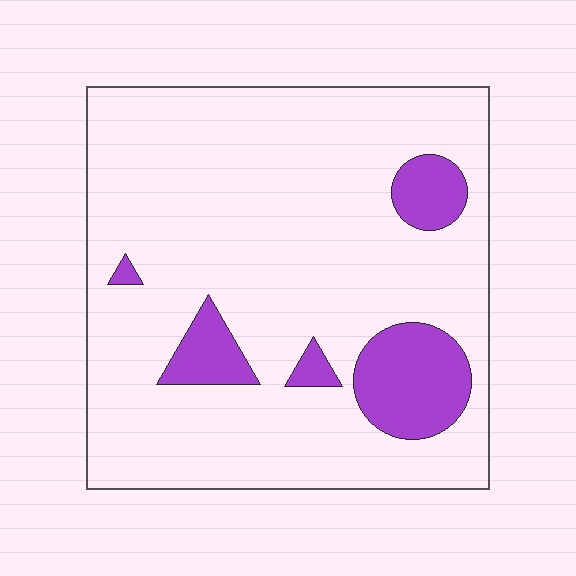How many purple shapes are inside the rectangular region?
5.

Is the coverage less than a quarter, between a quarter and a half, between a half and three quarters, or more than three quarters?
Less than a quarter.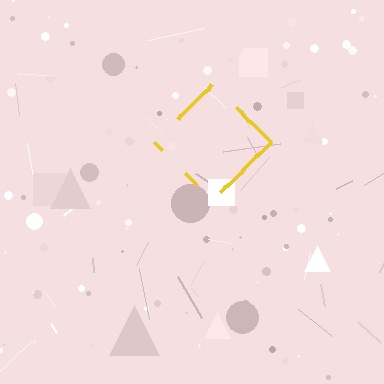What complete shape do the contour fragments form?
The contour fragments form a diamond.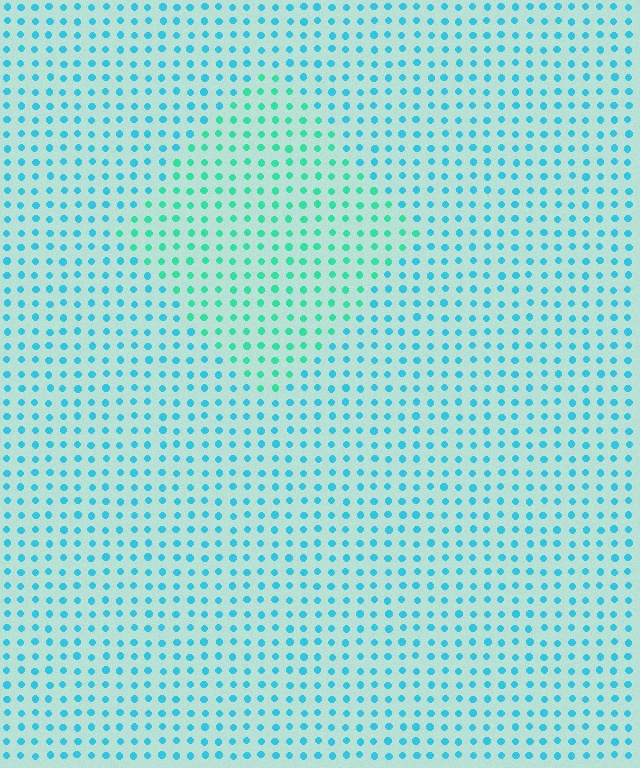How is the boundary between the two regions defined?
The boundary is defined purely by a slight shift in hue (about 33 degrees). Spacing, size, and orientation are identical on both sides.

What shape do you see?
I see a diamond.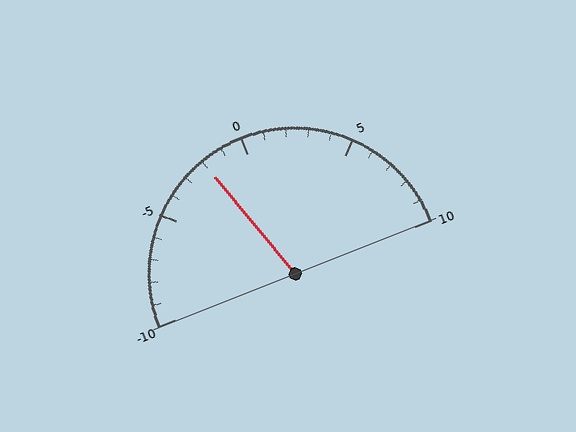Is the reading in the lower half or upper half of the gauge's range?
The reading is in the lower half of the range (-10 to 10).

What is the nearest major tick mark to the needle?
The nearest major tick mark is 0.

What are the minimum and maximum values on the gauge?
The gauge ranges from -10 to 10.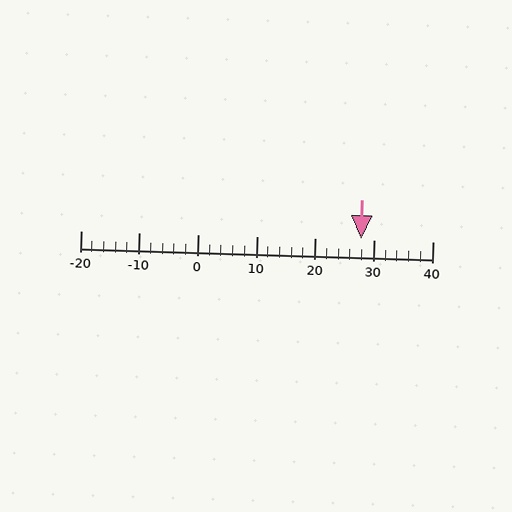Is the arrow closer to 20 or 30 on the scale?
The arrow is closer to 30.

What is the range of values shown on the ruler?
The ruler shows values from -20 to 40.